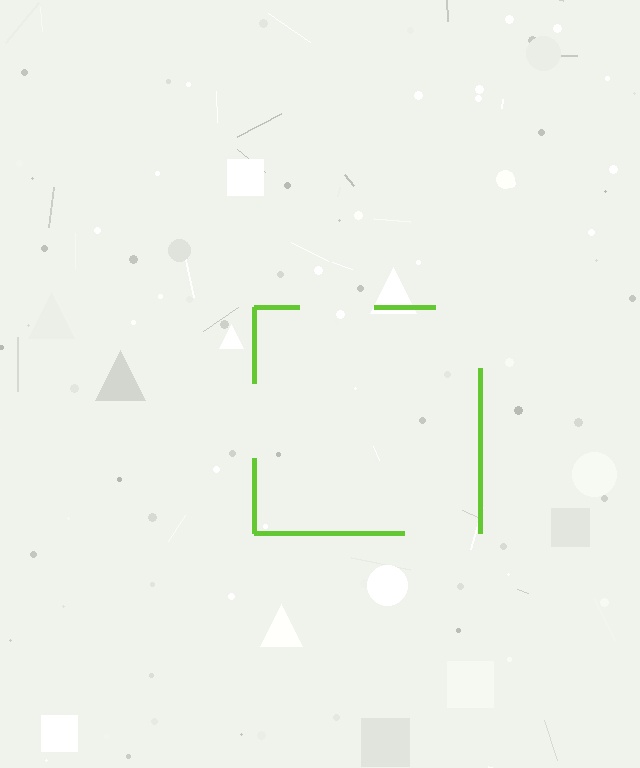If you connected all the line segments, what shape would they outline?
They would outline a square.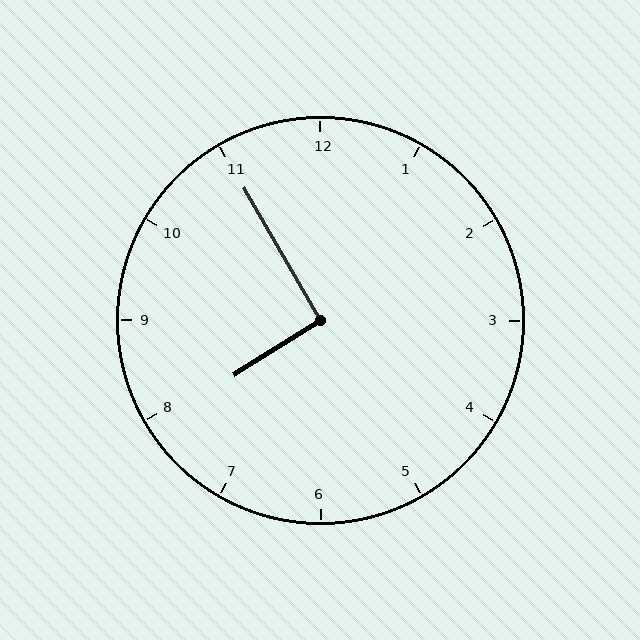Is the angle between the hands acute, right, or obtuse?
It is right.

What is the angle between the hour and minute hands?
Approximately 92 degrees.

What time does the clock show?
7:55.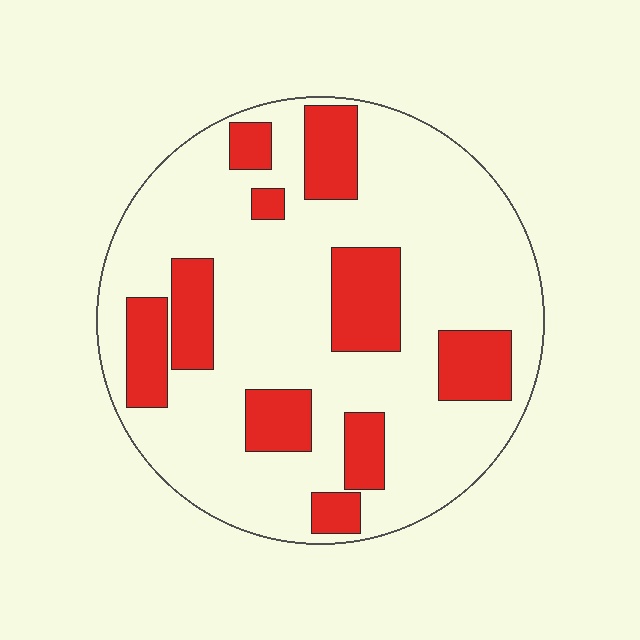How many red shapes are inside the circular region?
10.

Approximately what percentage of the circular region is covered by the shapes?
Approximately 25%.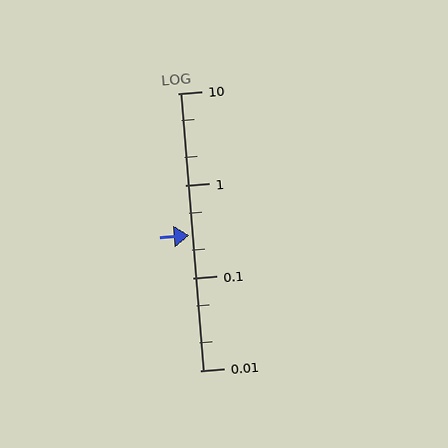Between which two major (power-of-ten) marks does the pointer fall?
The pointer is between 0.1 and 1.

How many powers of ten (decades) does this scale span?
The scale spans 3 decades, from 0.01 to 10.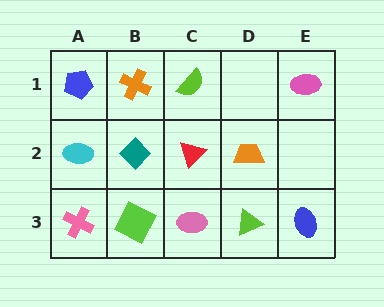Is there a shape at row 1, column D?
No, that cell is empty.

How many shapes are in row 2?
4 shapes.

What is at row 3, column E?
A blue ellipse.